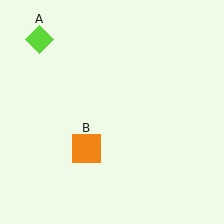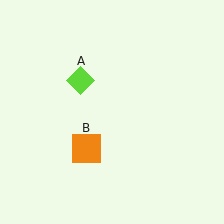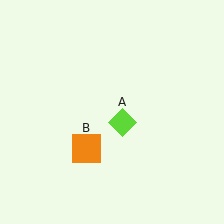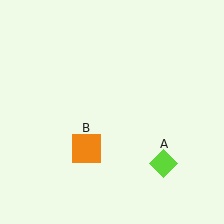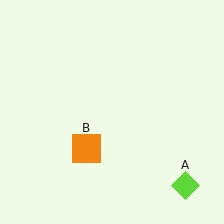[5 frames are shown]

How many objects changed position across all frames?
1 object changed position: lime diamond (object A).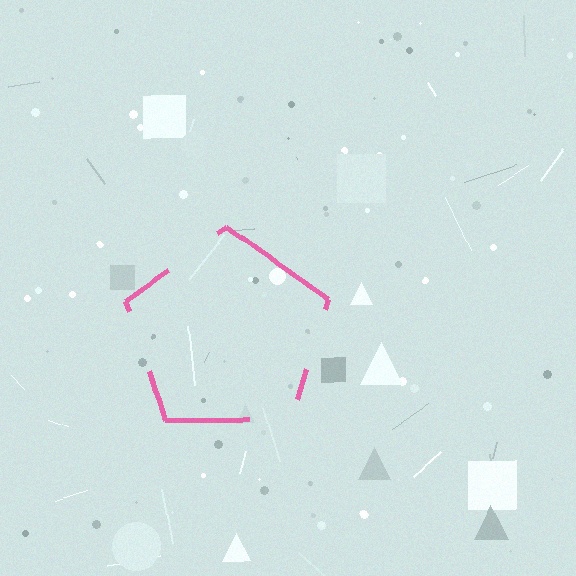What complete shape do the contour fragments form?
The contour fragments form a pentagon.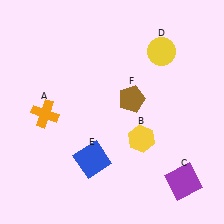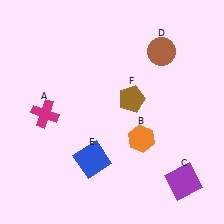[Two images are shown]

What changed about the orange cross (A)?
In Image 1, A is orange. In Image 2, it changed to magenta.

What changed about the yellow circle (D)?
In Image 1, D is yellow. In Image 2, it changed to brown.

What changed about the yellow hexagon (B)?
In Image 1, B is yellow. In Image 2, it changed to orange.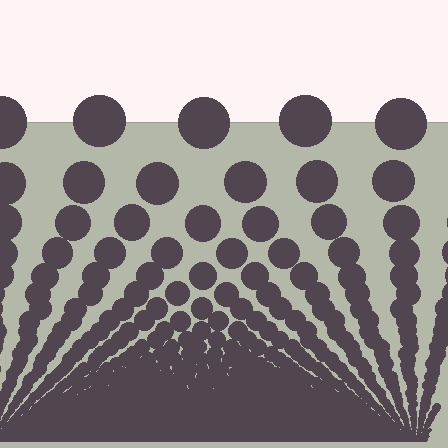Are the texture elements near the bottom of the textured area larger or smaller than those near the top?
Smaller. The gradient is inverted — elements near the bottom are smaller and denser.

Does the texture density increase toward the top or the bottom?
Density increases toward the bottom.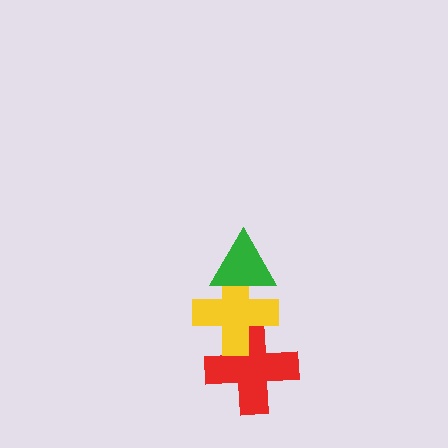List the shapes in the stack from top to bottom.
From top to bottom: the green triangle, the yellow cross, the red cross.